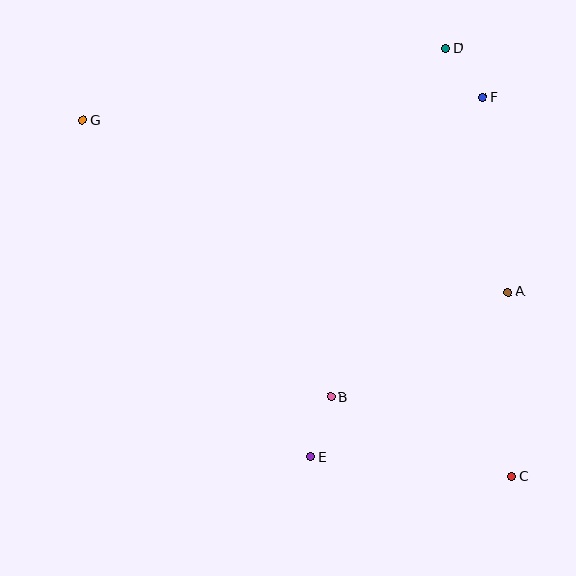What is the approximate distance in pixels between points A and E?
The distance between A and E is approximately 257 pixels.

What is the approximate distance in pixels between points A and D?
The distance between A and D is approximately 252 pixels.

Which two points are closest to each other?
Points D and F are closest to each other.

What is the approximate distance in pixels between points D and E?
The distance between D and E is approximately 430 pixels.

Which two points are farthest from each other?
Points C and G are farthest from each other.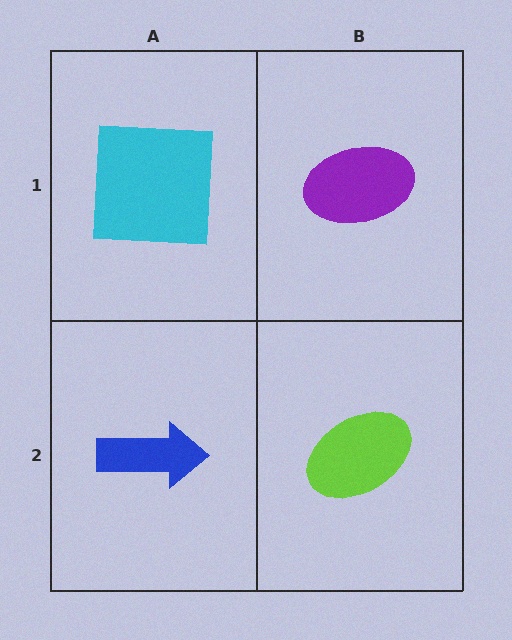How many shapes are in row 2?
2 shapes.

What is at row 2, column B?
A lime ellipse.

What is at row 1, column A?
A cyan square.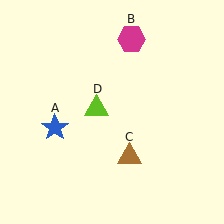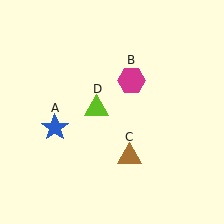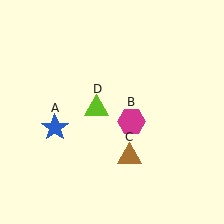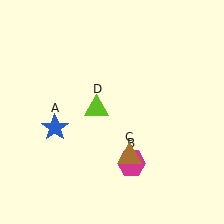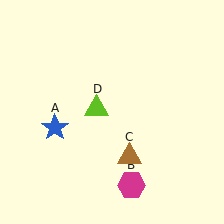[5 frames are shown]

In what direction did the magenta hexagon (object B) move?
The magenta hexagon (object B) moved down.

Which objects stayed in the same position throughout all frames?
Blue star (object A) and brown triangle (object C) and lime triangle (object D) remained stationary.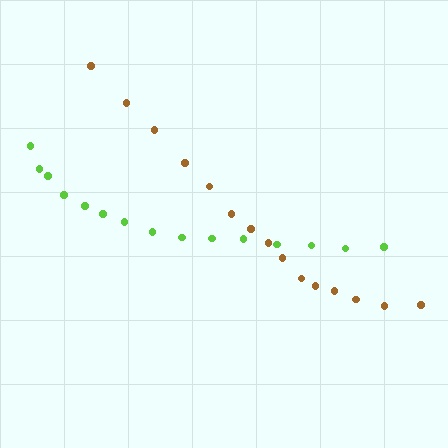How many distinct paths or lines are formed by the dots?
There are 2 distinct paths.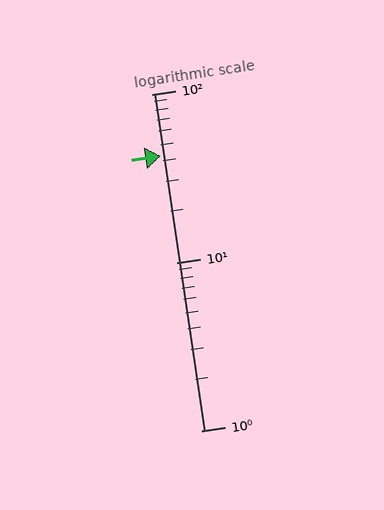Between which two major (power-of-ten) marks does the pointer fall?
The pointer is between 10 and 100.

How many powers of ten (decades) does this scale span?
The scale spans 2 decades, from 1 to 100.